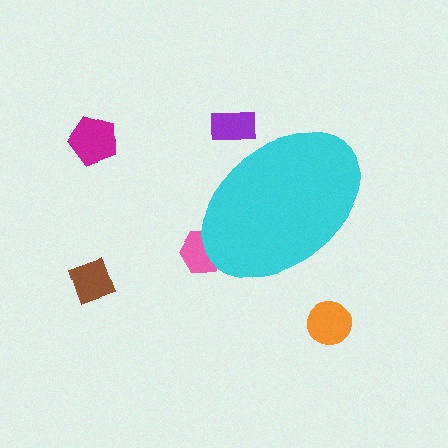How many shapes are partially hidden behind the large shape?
2 shapes are partially hidden.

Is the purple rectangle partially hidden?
Yes, the purple rectangle is partially hidden behind the cyan ellipse.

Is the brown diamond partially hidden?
No, the brown diamond is fully visible.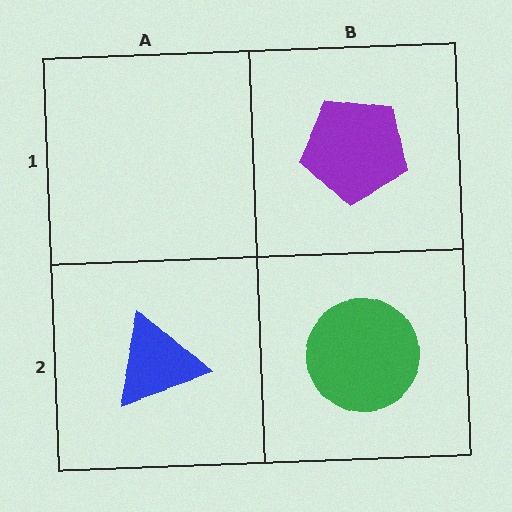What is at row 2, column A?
A blue triangle.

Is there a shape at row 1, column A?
No, that cell is empty.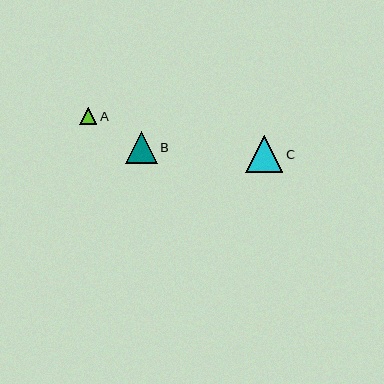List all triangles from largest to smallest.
From largest to smallest: C, B, A.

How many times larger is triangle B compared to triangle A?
Triangle B is approximately 1.9 times the size of triangle A.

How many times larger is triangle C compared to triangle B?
Triangle C is approximately 1.1 times the size of triangle B.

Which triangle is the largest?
Triangle C is the largest with a size of approximately 37 pixels.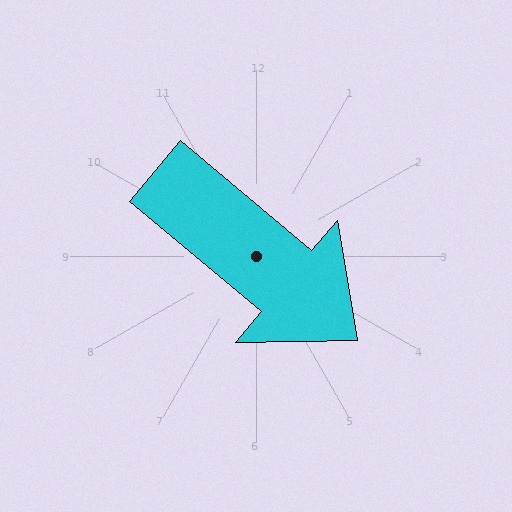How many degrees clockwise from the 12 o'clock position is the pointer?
Approximately 130 degrees.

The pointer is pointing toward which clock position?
Roughly 4 o'clock.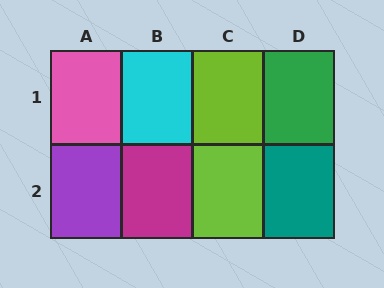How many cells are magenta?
1 cell is magenta.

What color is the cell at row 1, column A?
Pink.